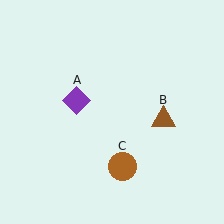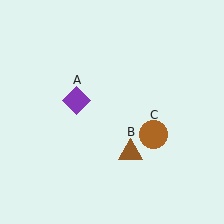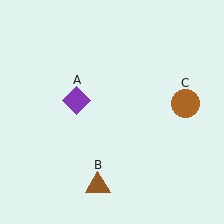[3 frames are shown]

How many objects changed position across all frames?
2 objects changed position: brown triangle (object B), brown circle (object C).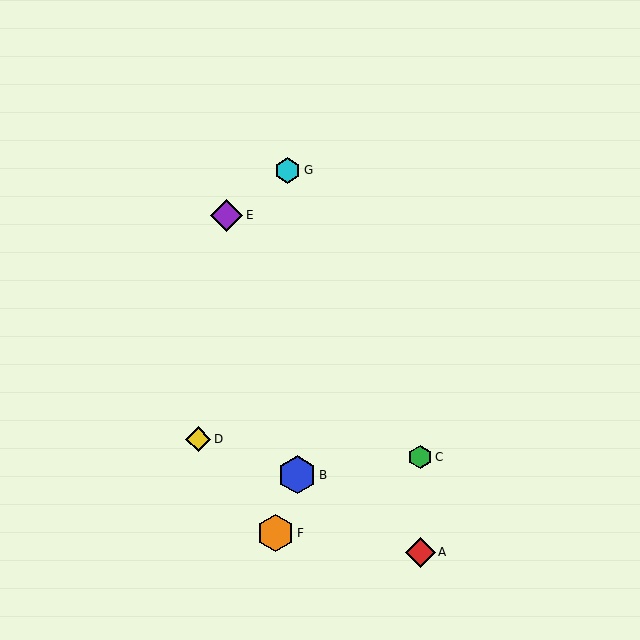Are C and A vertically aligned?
Yes, both are at x≈420.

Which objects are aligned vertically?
Objects A, C are aligned vertically.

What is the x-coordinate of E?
Object E is at x≈227.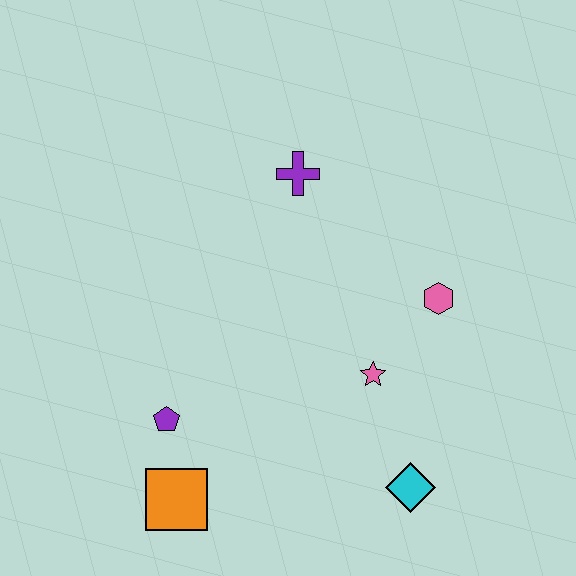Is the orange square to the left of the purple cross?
Yes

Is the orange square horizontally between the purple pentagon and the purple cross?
Yes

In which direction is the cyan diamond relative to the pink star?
The cyan diamond is below the pink star.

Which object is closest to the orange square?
The purple pentagon is closest to the orange square.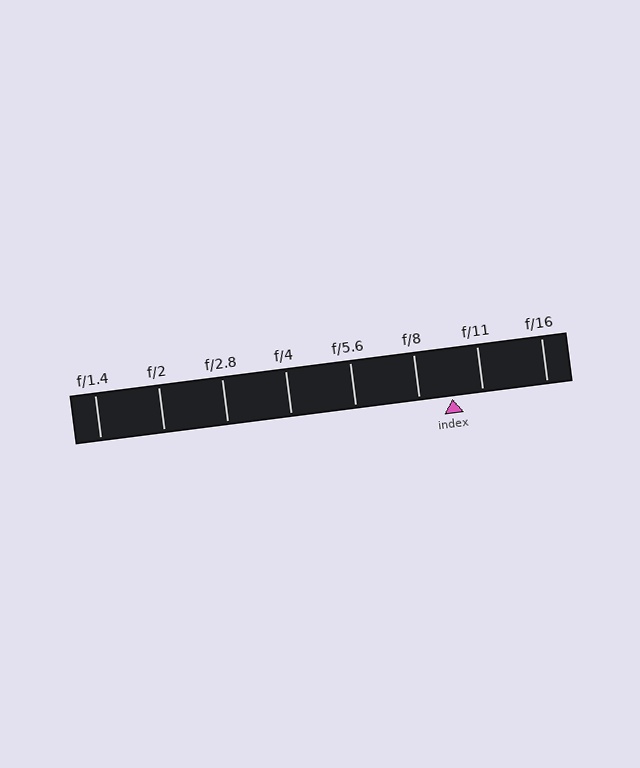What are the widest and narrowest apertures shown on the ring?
The widest aperture shown is f/1.4 and the narrowest is f/16.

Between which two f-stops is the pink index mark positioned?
The index mark is between f/8 and f/11.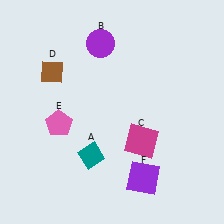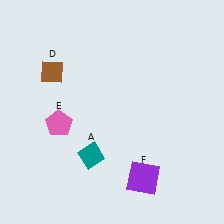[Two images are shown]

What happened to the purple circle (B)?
The purple circle (B) was removed in Image 2. It was in the top-left area of Image 1.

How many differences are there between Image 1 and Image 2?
There are 2 differences between the two images.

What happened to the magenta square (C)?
The magenta square (C) was removed in Image 2. It was in the bottom-right area of Image 1.